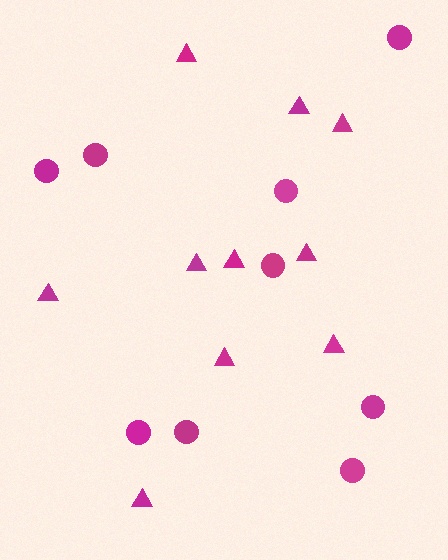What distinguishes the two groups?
There are 2 groups: one group of triangles (10) and one group of circles (9).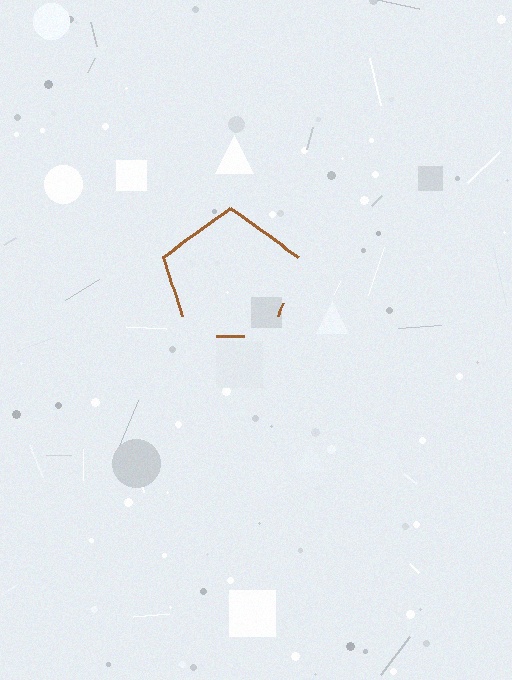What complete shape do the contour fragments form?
The contour fragments form a pentagon.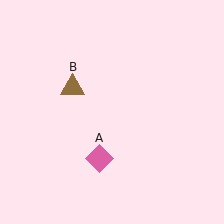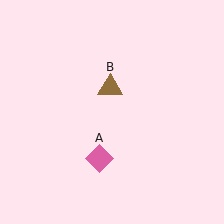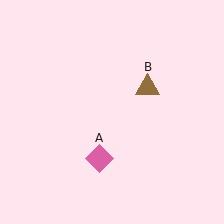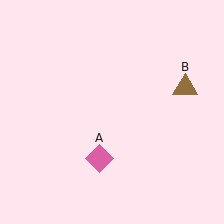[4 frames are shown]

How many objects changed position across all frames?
1 object changed position: brown triangle (object B).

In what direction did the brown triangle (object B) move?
The brown triangle (object B) moved right.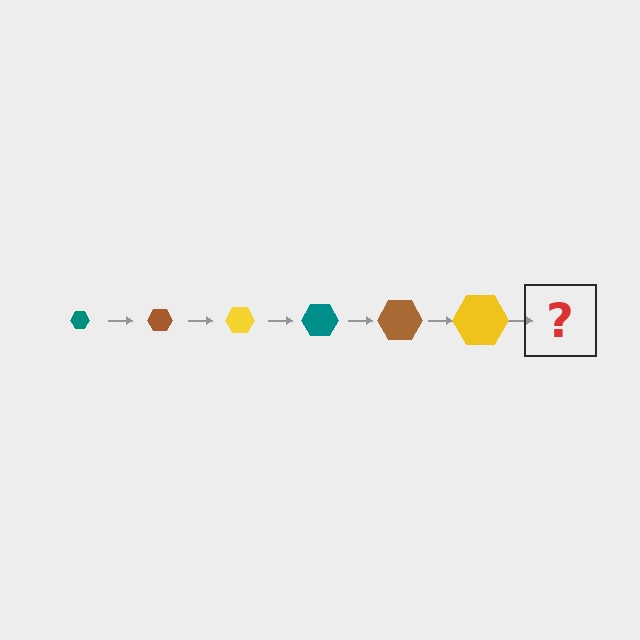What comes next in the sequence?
The next element should be a teal hexagon, larger than the previous one.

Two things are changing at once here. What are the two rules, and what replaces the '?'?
The two rules are that the hexagon grows larger each step and the color cycles through teal, brown, and yellow. The '?' should be a teal hexagon, larger than the previous one.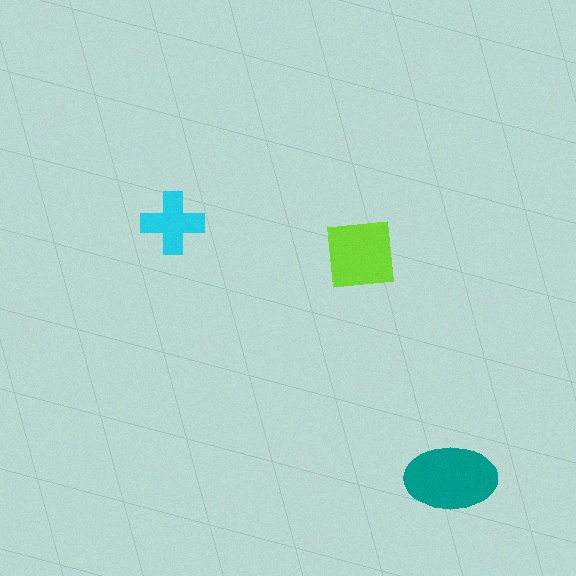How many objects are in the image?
There are 3 objects in the image.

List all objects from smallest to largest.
The cyan cross, the lime square, the teal ellipse.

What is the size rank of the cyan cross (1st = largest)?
3rd.